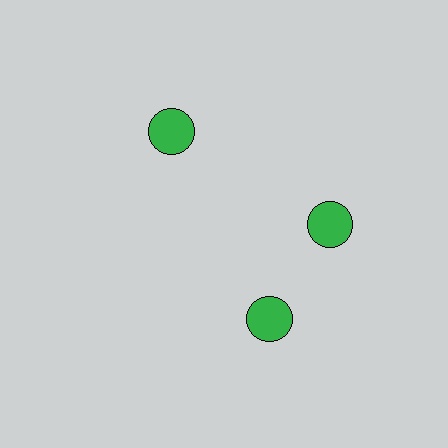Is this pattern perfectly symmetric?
No. The 3 green circles are arranged in a ring, but one element near the 7 o'clock position is rotated out of alignment along the ring, breaking the 3-fold rotational symmetry.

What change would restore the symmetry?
The symmetry would be restored by rotating it back into even spacing with its neighbors so that all 3 circles sit at equal angles and equal distance from the center.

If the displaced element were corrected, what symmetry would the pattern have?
It would have 3-fold rotational symmetry — the pattern would map onto itself every 120 degrees.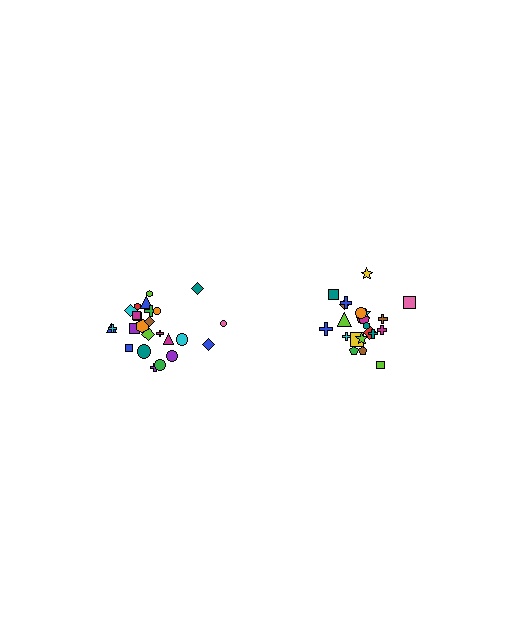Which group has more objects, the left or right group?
The left group.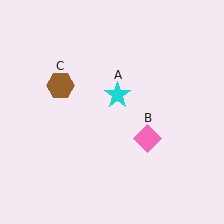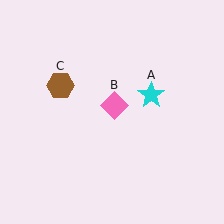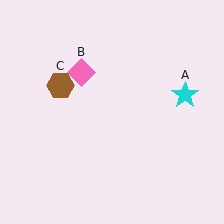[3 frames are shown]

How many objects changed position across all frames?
2 objects changed position: cyan star (object A), pink diamond (object B).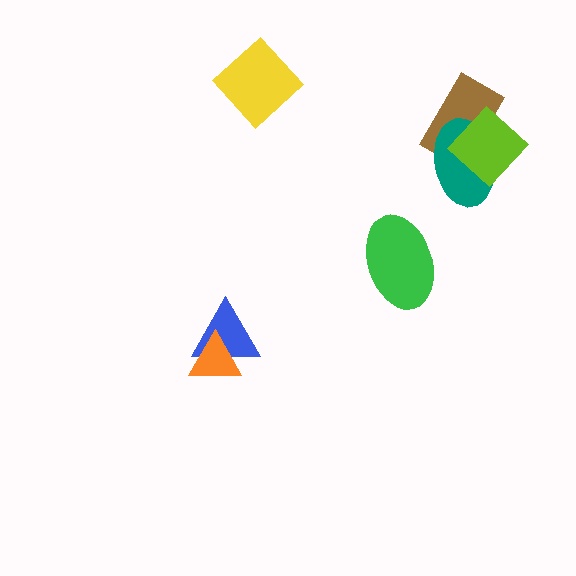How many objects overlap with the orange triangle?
1 object overlaps with the orange triangle.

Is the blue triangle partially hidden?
Yes, it is partially covered by another shape.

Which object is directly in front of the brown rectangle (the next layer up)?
The teal ellipse is directly in front of the brown rectangle.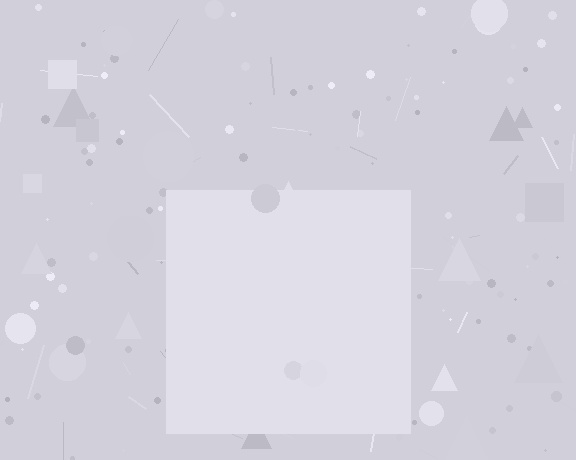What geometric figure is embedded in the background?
A square is embedded in the background.